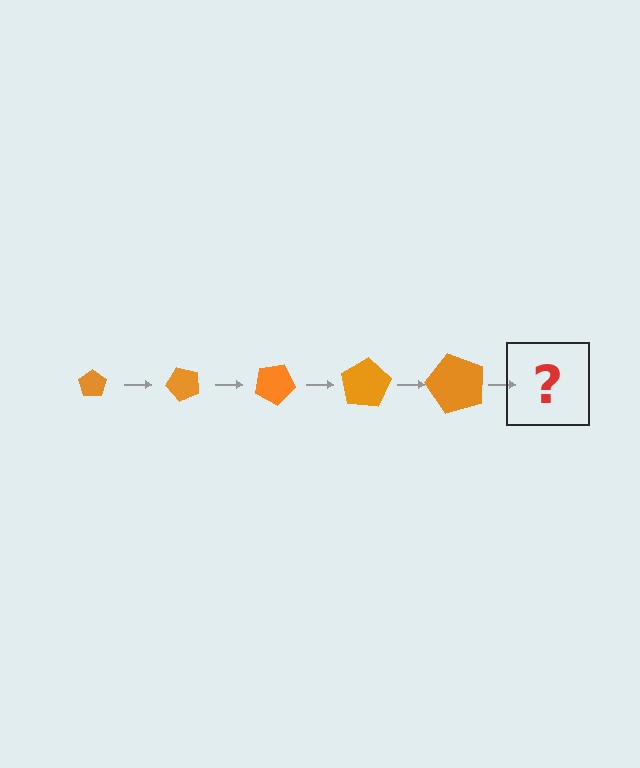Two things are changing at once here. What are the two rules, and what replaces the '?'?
The two rules are that the pentagon grows larger each step and it rotates 50 degrees each step. The '?' should be a pentagon, larger than the previous one and rotated 250 degrees from the start.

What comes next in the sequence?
The next element should be a pentagon, larger than the previous one and rotated 250 degrees from the start.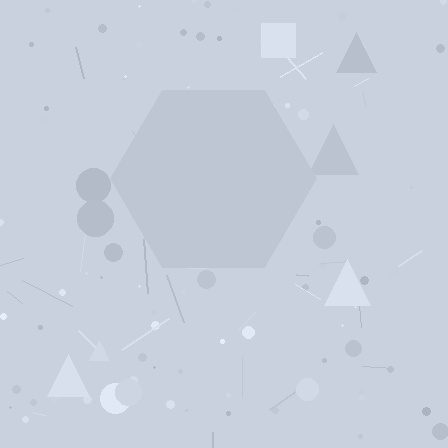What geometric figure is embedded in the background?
A hexagon is embedded in the background.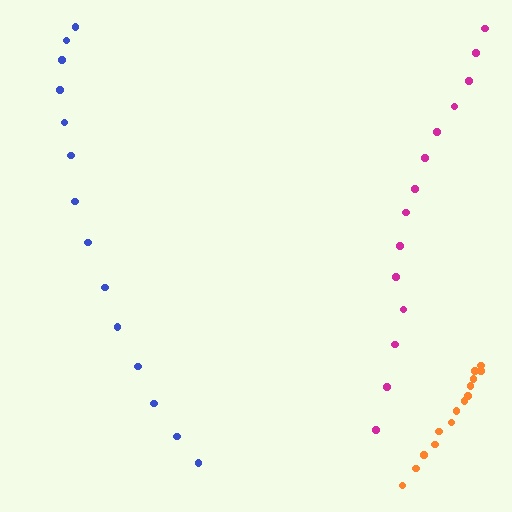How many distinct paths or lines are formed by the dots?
There are 3 distinct paths.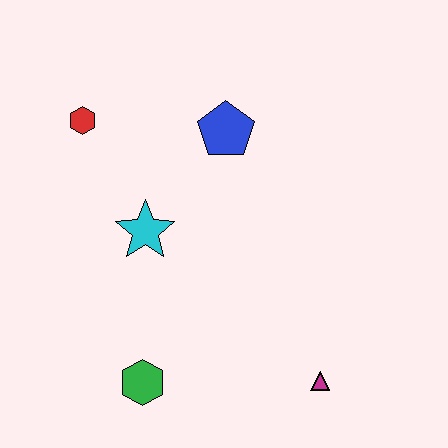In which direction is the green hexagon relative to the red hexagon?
The green hexagon is below the red hexagon.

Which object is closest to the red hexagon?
The cyan star is closest to the red hexagon.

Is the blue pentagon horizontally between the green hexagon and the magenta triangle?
Yes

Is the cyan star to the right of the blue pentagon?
No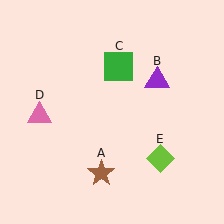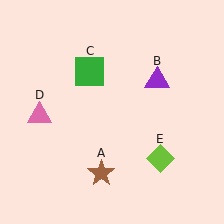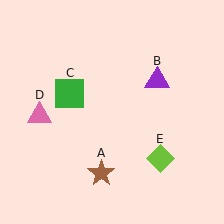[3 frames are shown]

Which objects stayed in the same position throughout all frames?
Brown star (object A) and purple triangle (object B) and pink triangle (object D) and lime diamond (object E) remained stationary.